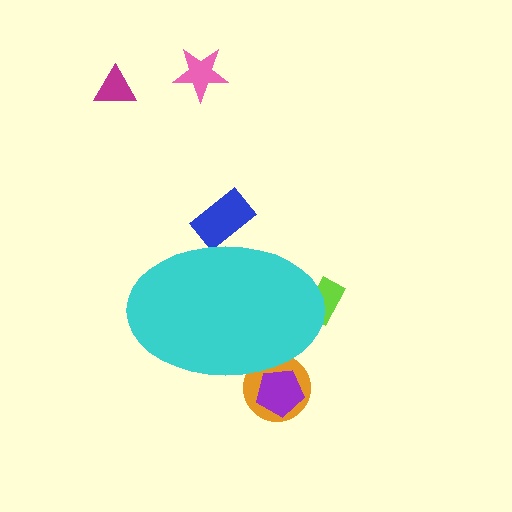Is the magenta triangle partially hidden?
No, the magenta triangle is fully visible.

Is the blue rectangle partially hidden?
Yes, the blue rectangle is partially hidden behind the cyan ellipse.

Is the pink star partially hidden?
No, the pink star is fully visible.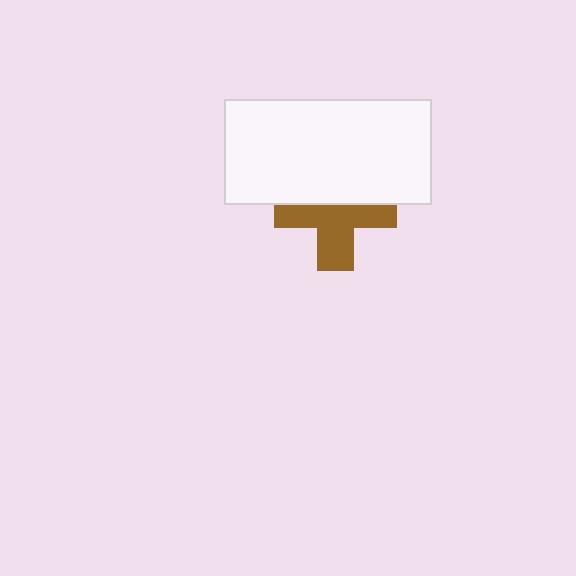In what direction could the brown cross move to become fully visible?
The brown cross could move down. That would shift it out from behind the white rectangle entirely.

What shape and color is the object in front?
The object in front is a white rectangle.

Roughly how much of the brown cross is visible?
About half of it is visible (roughly 55%).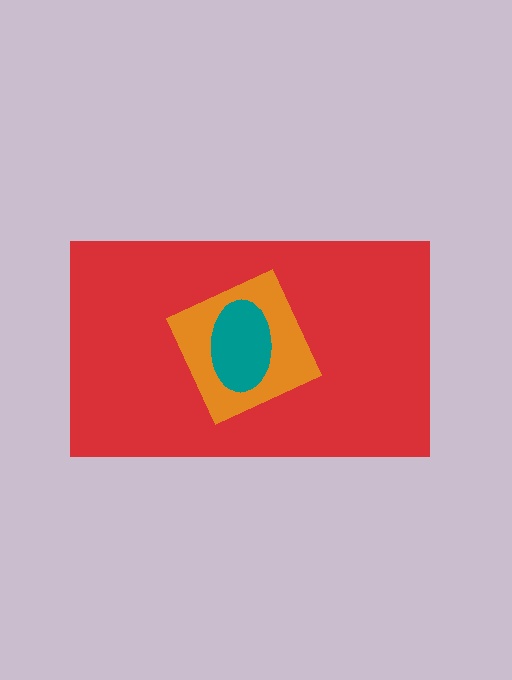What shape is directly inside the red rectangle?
The orange diamond.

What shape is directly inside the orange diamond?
The teal ellipse.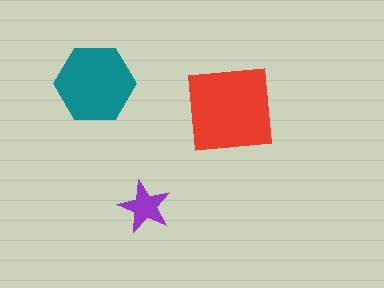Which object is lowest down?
The purple star is bottommost.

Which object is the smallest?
The purple star.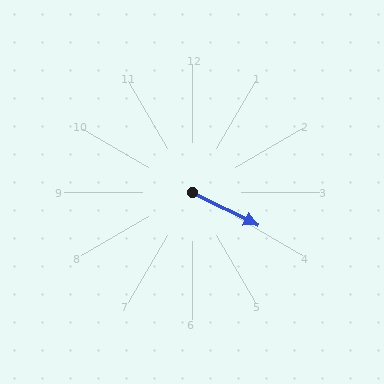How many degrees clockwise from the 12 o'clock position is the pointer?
Approximately 116 degrees.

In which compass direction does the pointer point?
Southeast.